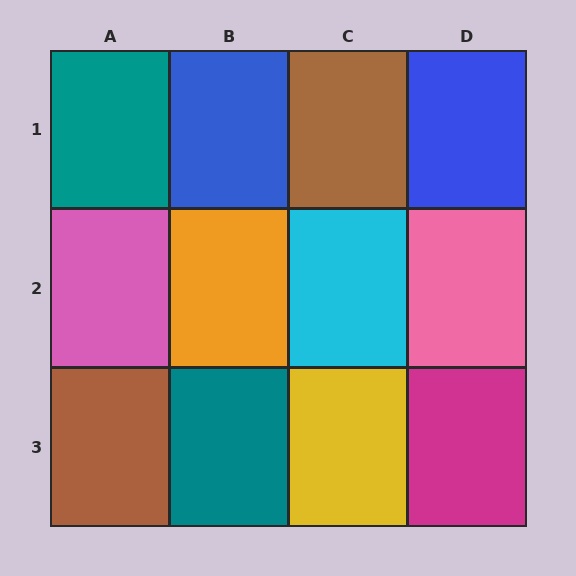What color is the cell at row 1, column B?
Blue.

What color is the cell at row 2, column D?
Pink.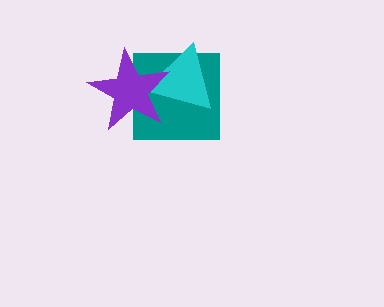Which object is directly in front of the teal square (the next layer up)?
The cyan triangle is directly in front of the teal square.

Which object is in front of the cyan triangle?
The purple star is in front of the cyan triangle.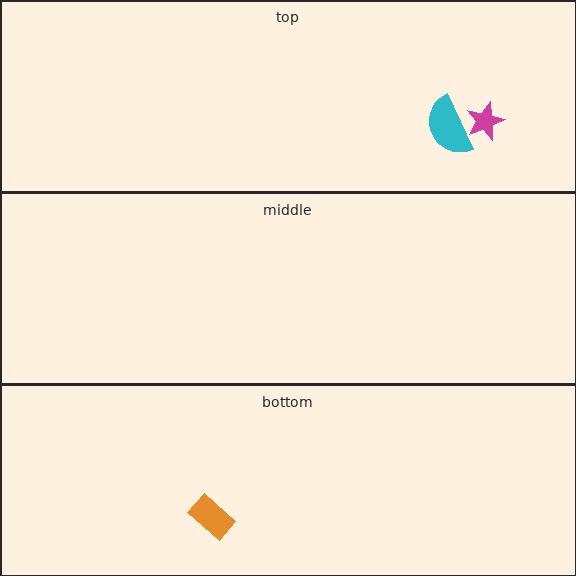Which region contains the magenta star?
The top region.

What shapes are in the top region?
The cyan semicircle, the magenta star.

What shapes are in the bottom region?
The orange rectangle.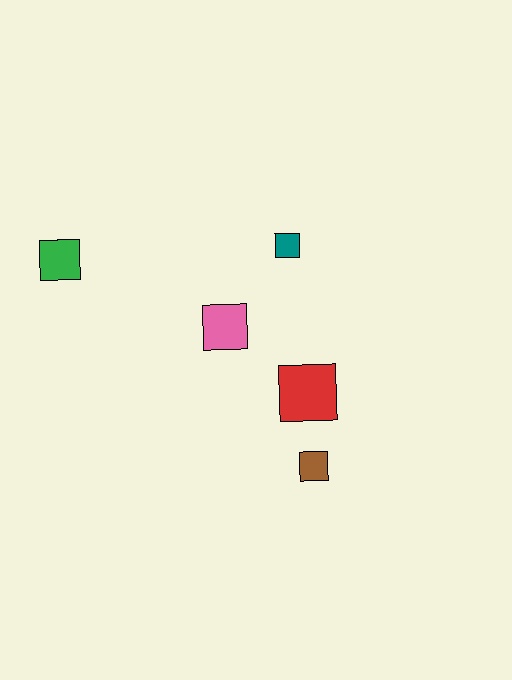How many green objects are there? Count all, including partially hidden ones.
There is 1 green object.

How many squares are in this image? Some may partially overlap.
There are 5 squares.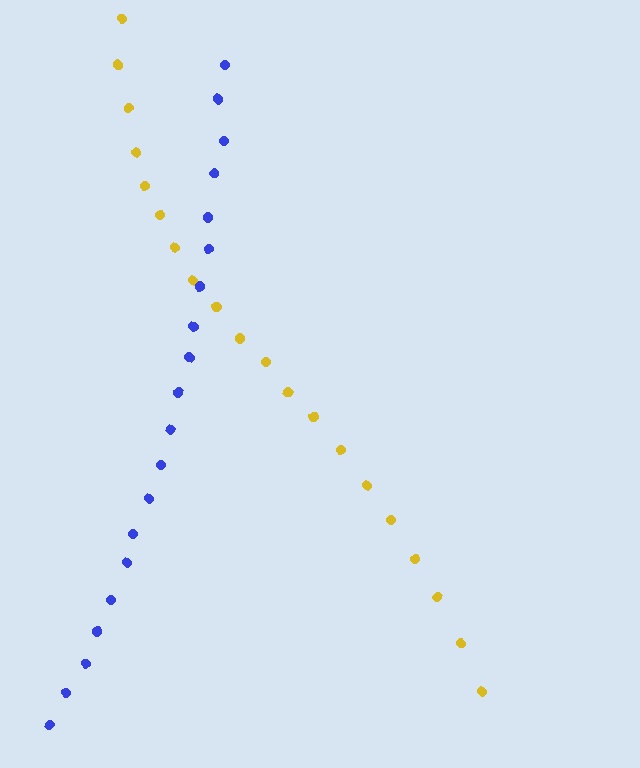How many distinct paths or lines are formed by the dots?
There are 2 distinct paths.